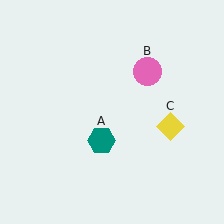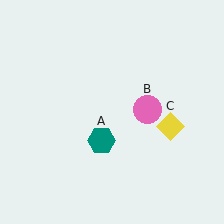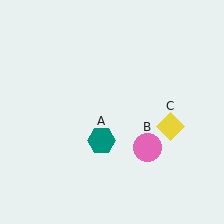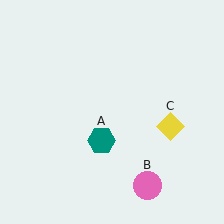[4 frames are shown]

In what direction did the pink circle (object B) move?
The pink circle (object B) moved down.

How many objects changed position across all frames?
1 object changed position: pink circle (object B).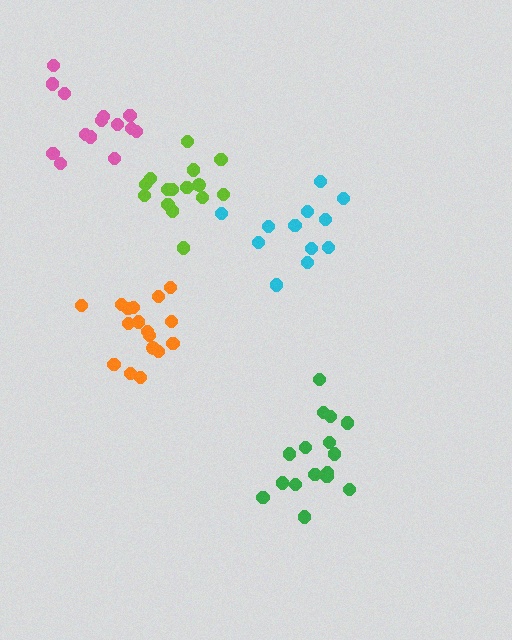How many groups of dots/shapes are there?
There are 5 groups.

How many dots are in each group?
Group 1: 15 dots, Group 2: 12 dots, Group 3: 16 dots, Group 4: 14 dots, Group 5: 17 dots (74 total).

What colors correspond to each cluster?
The clusters are colored: lime, cyan, green, pink, orange.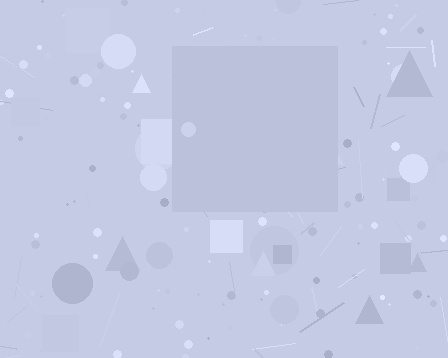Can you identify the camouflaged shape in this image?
The camouflaged shape is a square.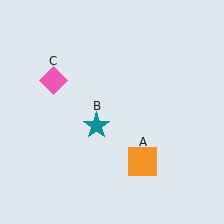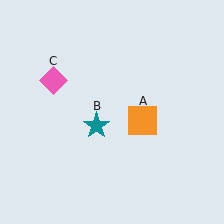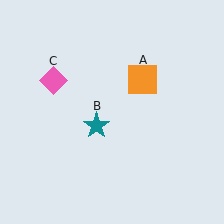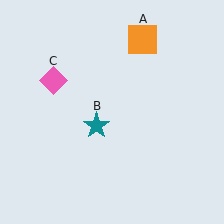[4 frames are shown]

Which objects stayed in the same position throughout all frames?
Teal star (object B) and pink diamond (object C) remained stationary.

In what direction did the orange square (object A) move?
The orange square (object A) moved up.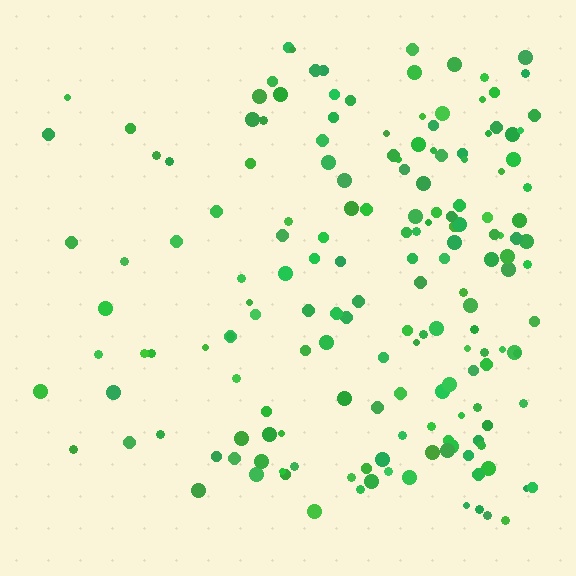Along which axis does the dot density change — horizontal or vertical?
Horizontal.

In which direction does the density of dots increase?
From left to right, with the right side densest.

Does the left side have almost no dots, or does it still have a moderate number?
Still a moderate number, just noticeably fewer than the right.